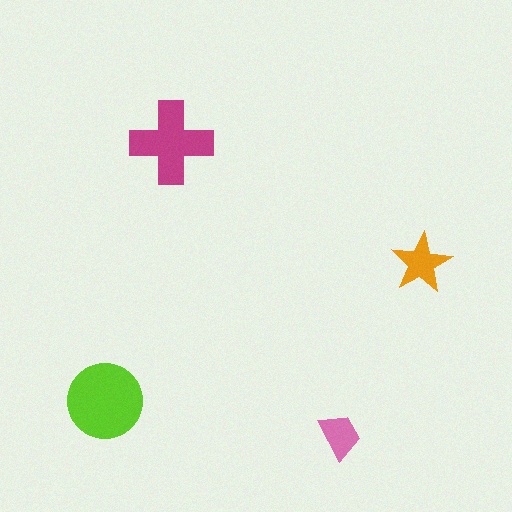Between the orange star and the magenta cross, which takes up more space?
The magenta cross.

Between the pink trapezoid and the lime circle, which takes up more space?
The lime circle.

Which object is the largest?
The lime circle.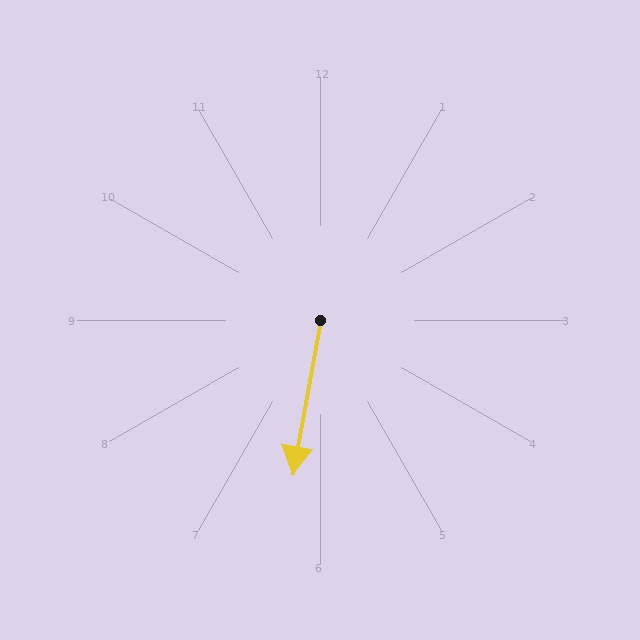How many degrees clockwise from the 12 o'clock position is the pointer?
Approximately 190 degrees.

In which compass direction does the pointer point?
South.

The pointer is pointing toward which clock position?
Roughly 6 o'clock.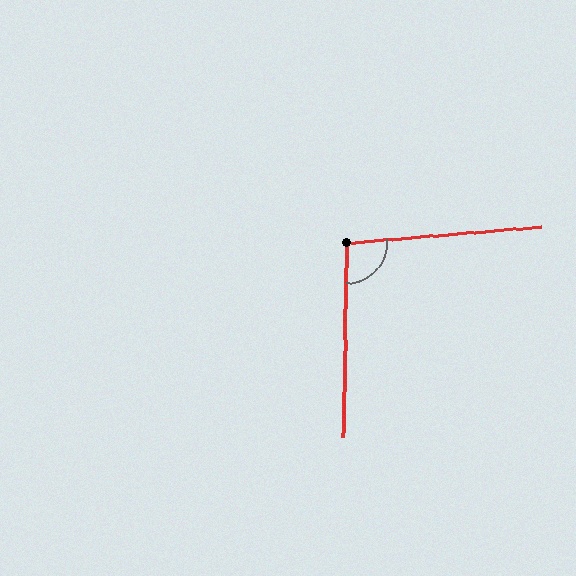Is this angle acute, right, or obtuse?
It is obtuse.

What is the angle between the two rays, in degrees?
Approximately 96 degrees.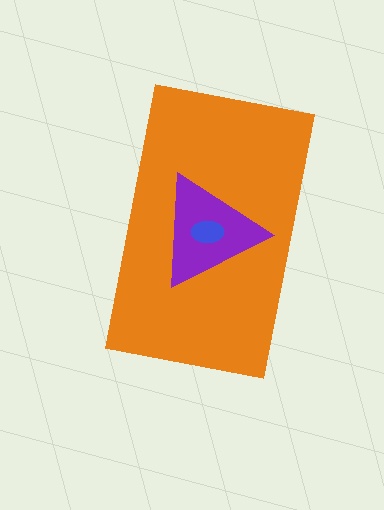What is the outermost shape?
The orange rectangle.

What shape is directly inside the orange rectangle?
The purple triangle.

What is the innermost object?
The blue ellipse.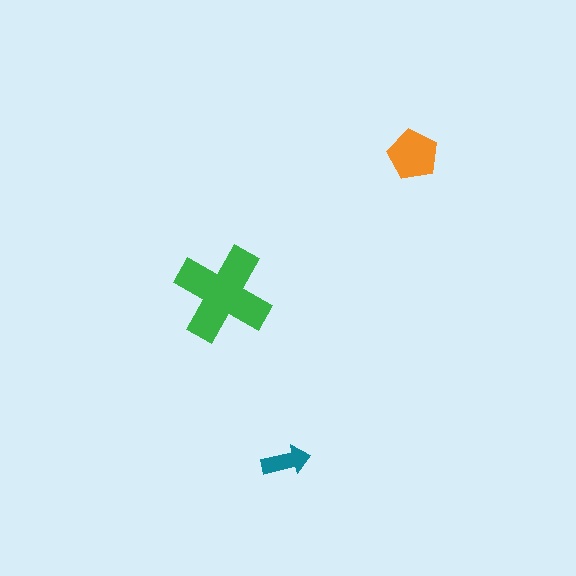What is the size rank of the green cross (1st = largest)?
1st.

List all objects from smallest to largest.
The teal arrow, the orange pentagon, the green cross.